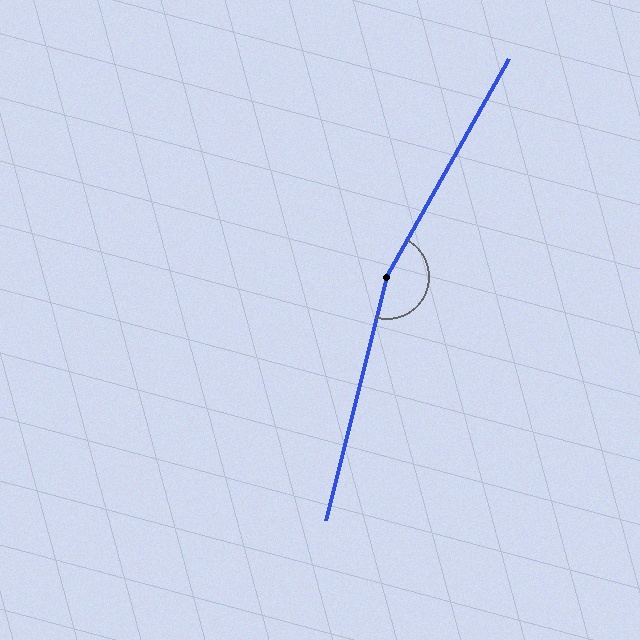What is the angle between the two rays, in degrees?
Approximately 165 degrees.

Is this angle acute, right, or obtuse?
It is obtuse.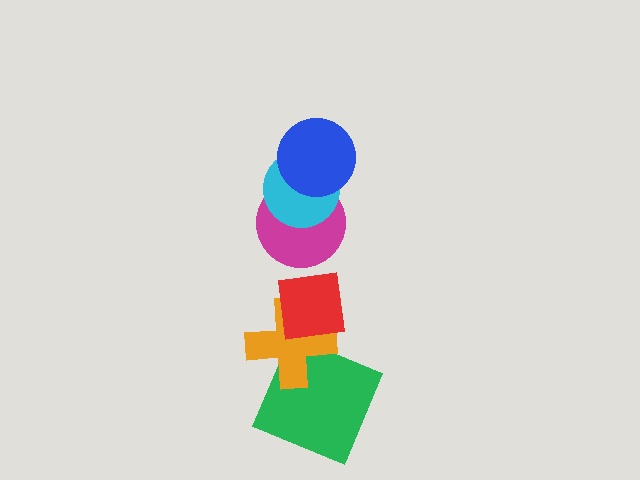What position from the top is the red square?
The red square is 4th from the top.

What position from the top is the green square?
The green square is 6th from the top.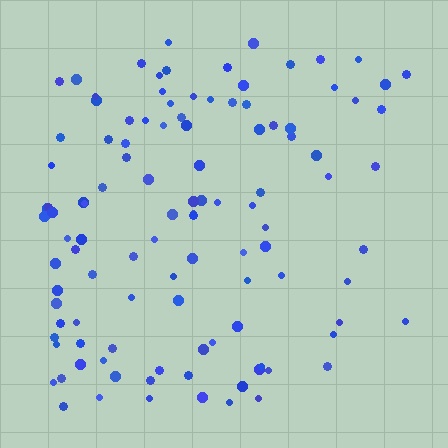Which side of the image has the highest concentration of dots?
The left.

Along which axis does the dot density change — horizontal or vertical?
Horizontal.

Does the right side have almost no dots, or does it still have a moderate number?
Still a moderate number, just noticeably fewer than the left.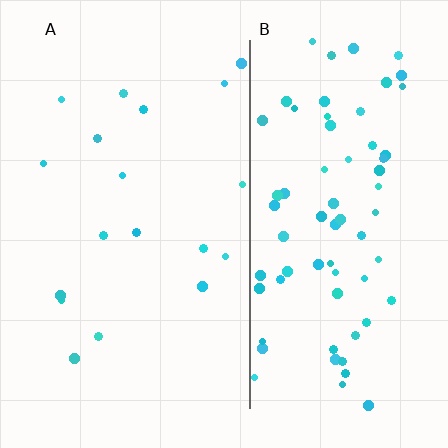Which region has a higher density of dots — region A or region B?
B (the right).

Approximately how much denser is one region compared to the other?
Approximately 3.9× — region B over region A.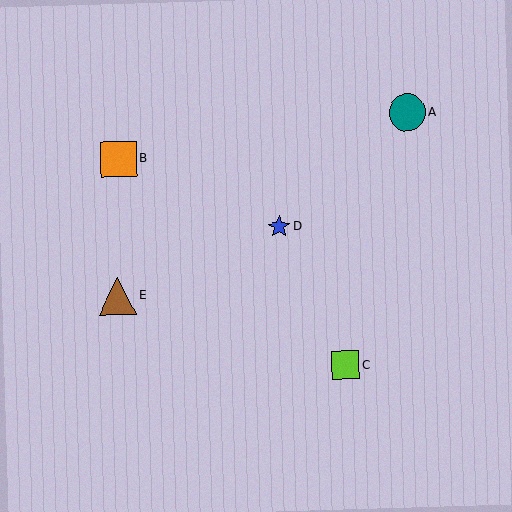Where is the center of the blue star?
The center of the blue star is at (279, 227).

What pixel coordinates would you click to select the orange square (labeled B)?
Click at (119, 159) to select the orange square B.